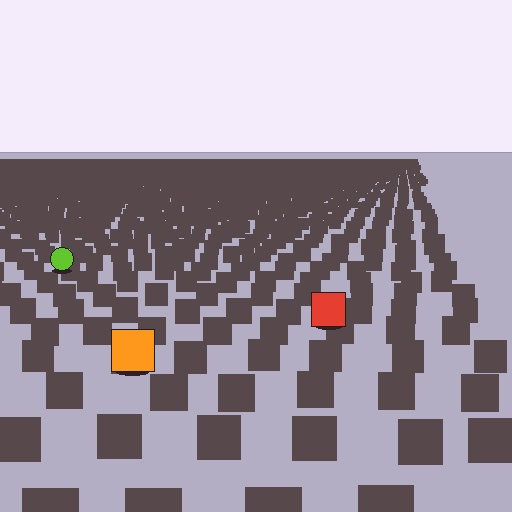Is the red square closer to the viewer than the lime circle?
Yes. The red square is closer — you can tell from the texture gradient: the ground texture is coarser near it.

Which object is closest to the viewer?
The orange square is closest. The texture marks near it are larger and more spread out.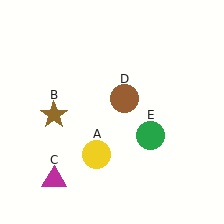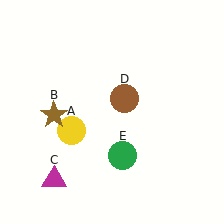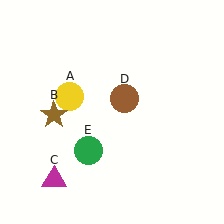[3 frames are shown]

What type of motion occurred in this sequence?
The yellow circle (object A), green circle (object E) rotated clockwise around the center of the scene.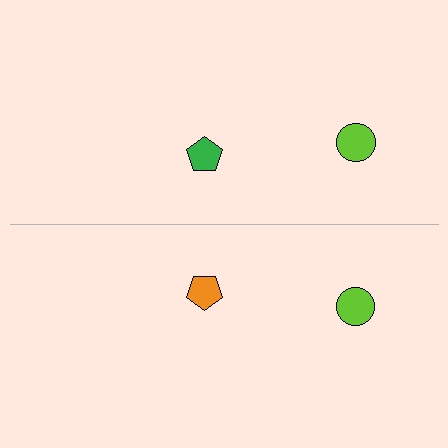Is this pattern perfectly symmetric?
No, the pattern is not perfectly symmetric. The orange pentagon on the bottom side breaks the symmetry — its mirror counterpart is green.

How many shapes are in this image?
There are 4 shapes in this image.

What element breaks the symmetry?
The orange pentagon on the bottom side breaks the symmetry — its mirror counterpart is green.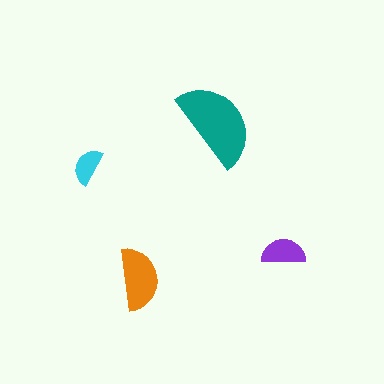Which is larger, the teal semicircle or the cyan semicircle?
The teal one.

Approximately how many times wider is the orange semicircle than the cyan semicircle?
About 1.5 times wider.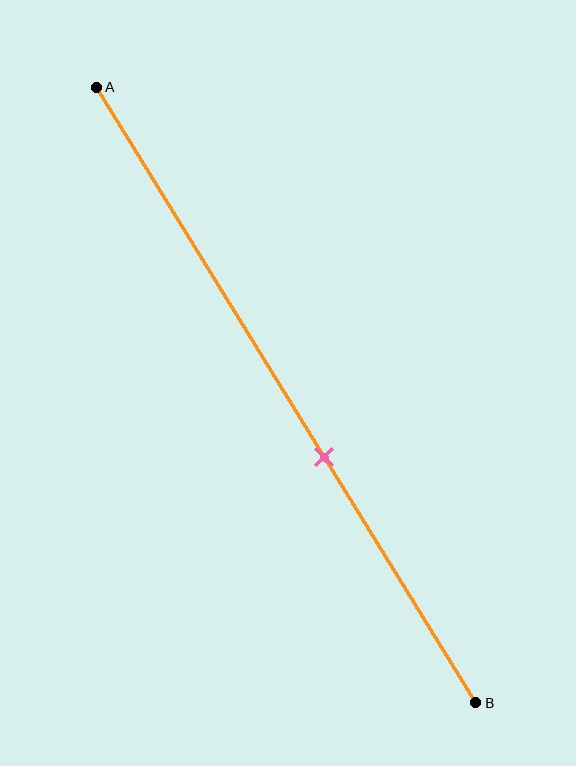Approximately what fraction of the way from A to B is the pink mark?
The pink mark is approximately 60% of the way from A to B.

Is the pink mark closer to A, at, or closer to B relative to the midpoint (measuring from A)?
The pink mark is closer to point B than the midpoint of segment AB.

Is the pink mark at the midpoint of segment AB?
No, the mark is at about 60% from A, not at the 50% midpoint.